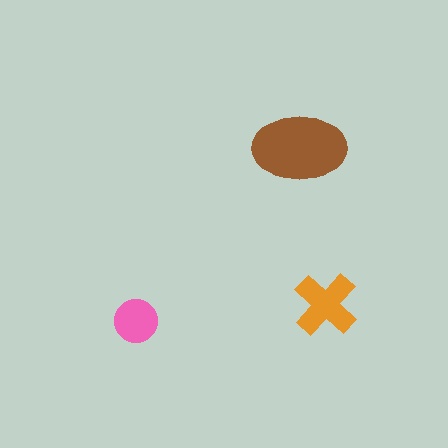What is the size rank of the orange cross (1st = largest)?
2nd.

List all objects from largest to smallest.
The brown ellipse, the orange cross, the pink circle.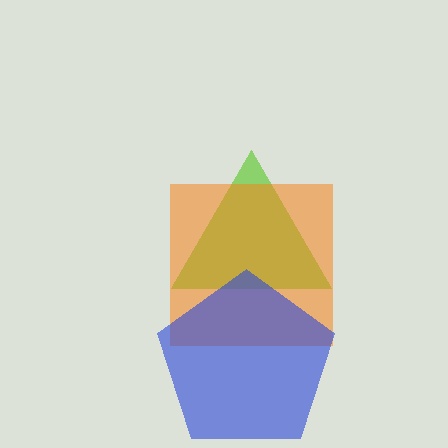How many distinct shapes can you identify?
There are 3 distinct shapes: a lime triangle, an orange square, a blue pentagon.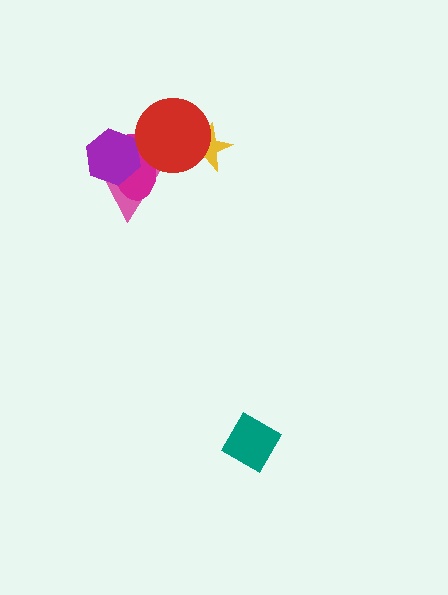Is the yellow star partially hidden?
Yes, it is partially covered by another shape.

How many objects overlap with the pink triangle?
3 objects overlap with the pink triangle.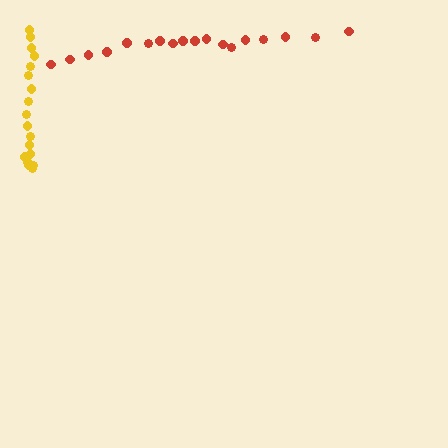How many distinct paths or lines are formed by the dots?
There are 2 distinct paths.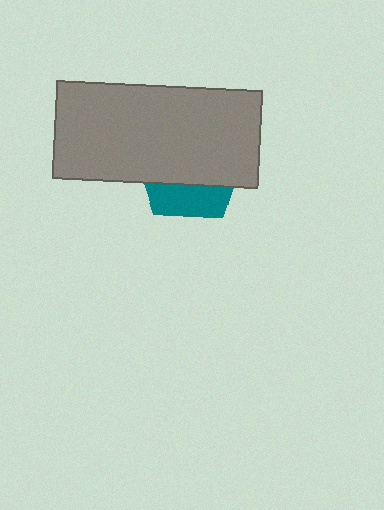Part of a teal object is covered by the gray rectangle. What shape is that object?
It is a pentagon.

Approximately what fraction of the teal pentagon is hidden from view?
Roughly 69% of the teal pentagon is hidden behind the gray rectangle.